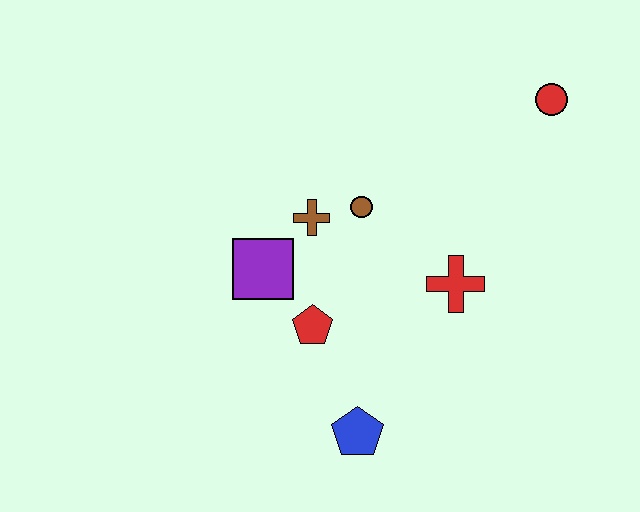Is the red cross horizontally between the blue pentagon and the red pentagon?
No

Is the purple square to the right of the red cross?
No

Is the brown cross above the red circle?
No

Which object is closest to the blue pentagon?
The red pentagon is closest to the blue pentagon.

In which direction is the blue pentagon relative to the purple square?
The blue pentagon is below the purple square.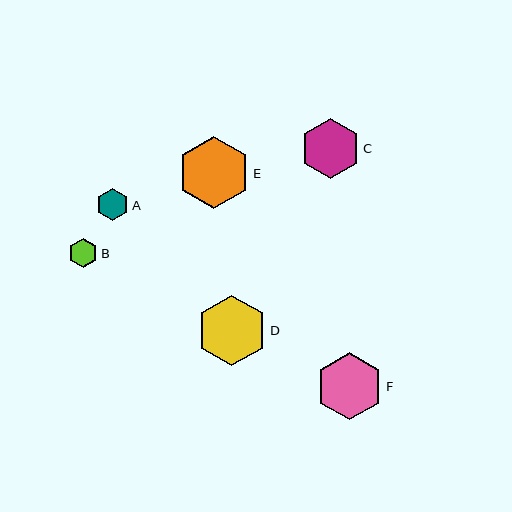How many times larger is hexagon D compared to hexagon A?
Hexagon D is approximately 2.2 times the size of hexagon A.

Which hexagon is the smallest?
Hexagon B is the smallest with a size of approximately 29 pixels.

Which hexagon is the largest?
Hexagon E is the largest with a size of approximately 72 pixels.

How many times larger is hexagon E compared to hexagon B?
Hexagon E is approximately 2.5 times the size of hexagon B.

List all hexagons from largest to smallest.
From largest to smallest: E, D, F, C, A, B.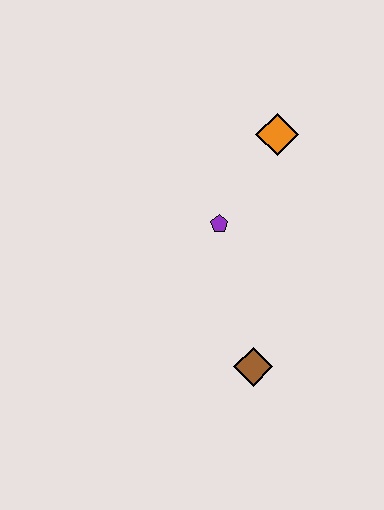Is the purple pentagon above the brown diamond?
Yes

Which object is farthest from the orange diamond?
The brown diamond is farthest from the orange diamond.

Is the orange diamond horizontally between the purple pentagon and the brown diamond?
No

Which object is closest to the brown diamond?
The purple pentagon is closest to the brown diamond.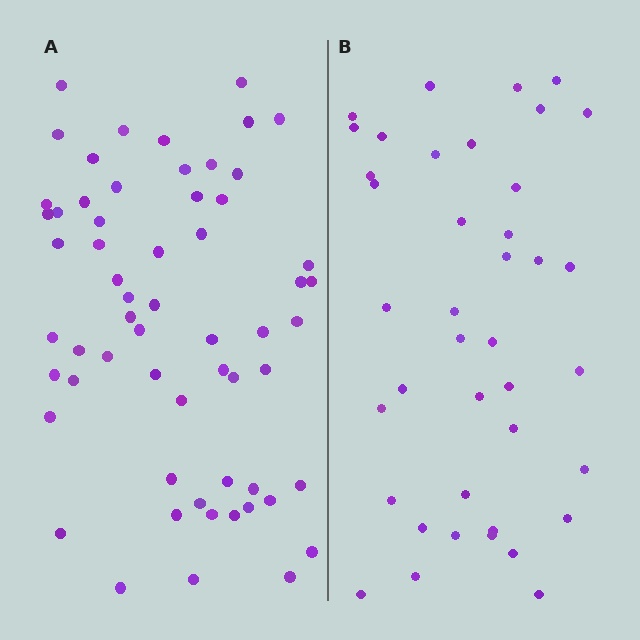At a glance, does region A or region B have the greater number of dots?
Region A (the left region) has more dots.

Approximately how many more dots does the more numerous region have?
Region A has approximately 20 more dots than region B.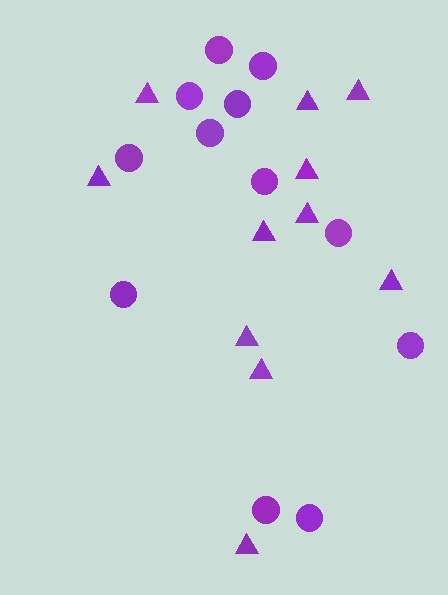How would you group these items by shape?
There are 2 groups: one group of circles (12) and one group of triangles (11).